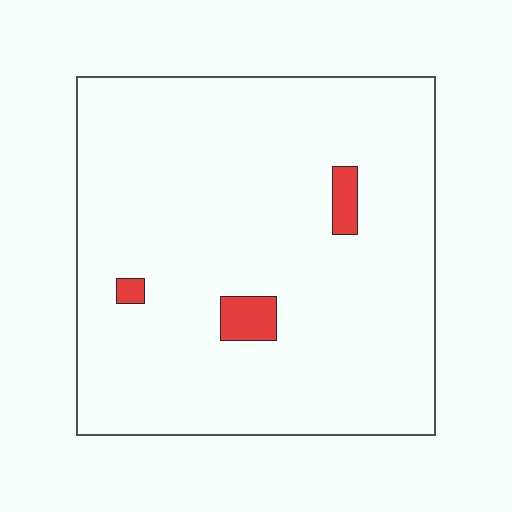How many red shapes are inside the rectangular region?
3.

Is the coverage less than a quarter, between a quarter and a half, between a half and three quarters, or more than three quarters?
Less than a quarter.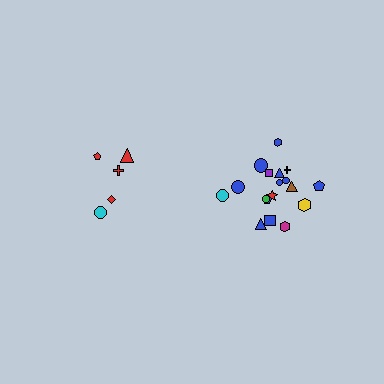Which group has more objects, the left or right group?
The right group.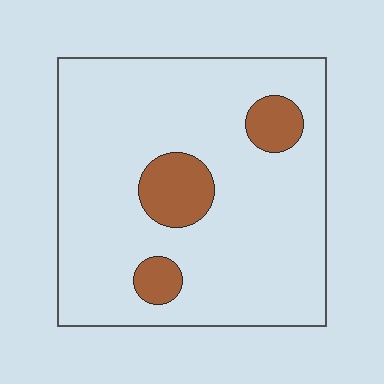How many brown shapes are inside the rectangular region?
3.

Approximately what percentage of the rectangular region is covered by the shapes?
Approximately 15%.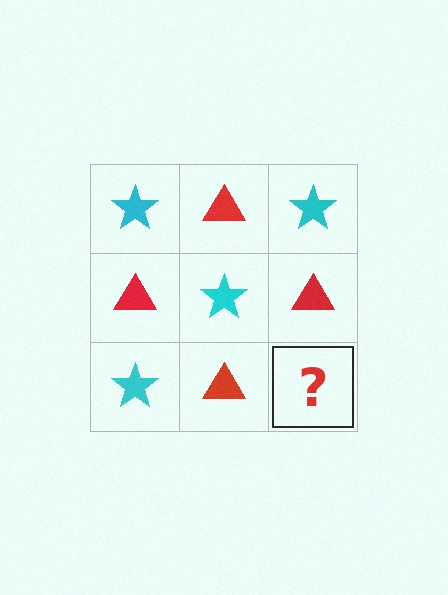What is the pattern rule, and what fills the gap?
The rule is that it alternates cyan star and red triangle in a checkerboard pattern. The gap should be filled with a cyan star.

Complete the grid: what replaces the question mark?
The question mark should be replaced with a cyan star.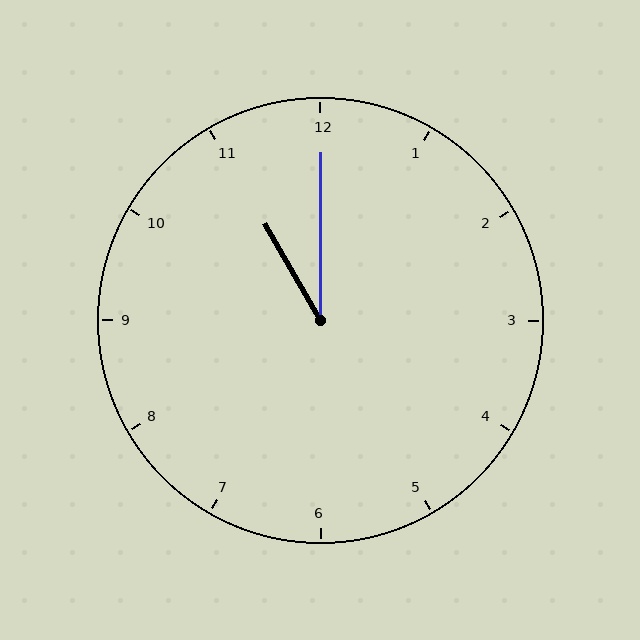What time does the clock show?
11:00.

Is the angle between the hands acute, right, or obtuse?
It is acute.